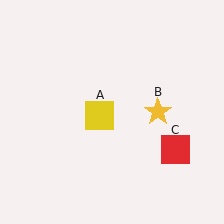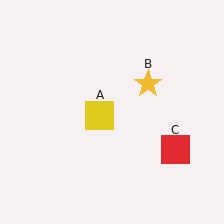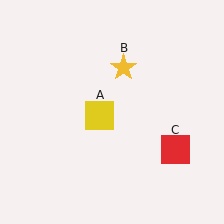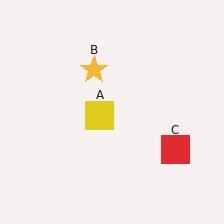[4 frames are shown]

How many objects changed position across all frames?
1 object changed position: yellow star (object B).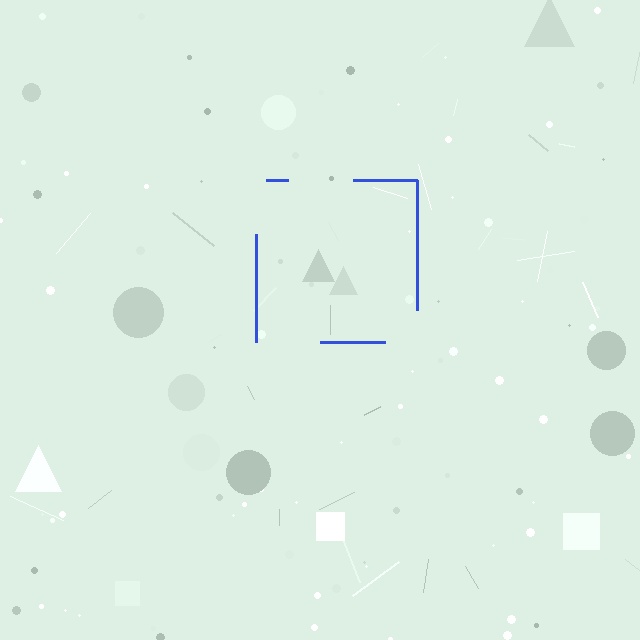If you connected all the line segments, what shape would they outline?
They would outline a square.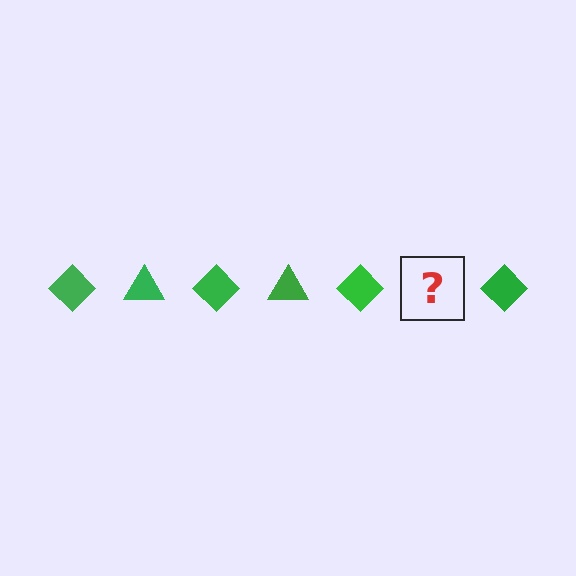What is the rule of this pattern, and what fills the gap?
The rule is that the pattern cycles through diamond, triangle shapes in green. The gap should be filled with a green triangle.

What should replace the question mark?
The question mark should be replaced with a green triangle.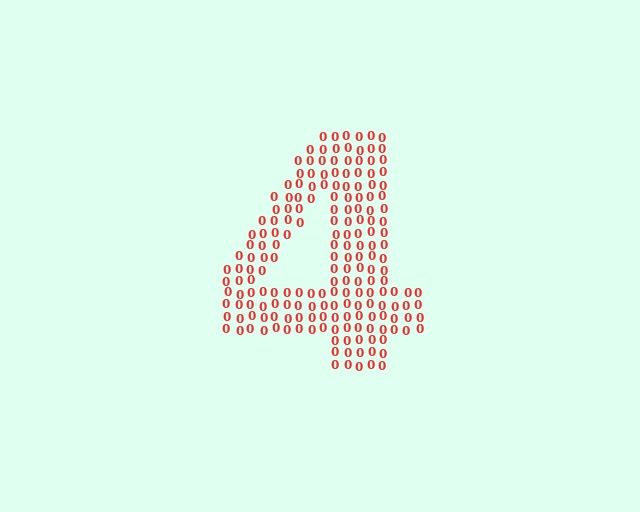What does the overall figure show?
The overall figure shows the digit 4.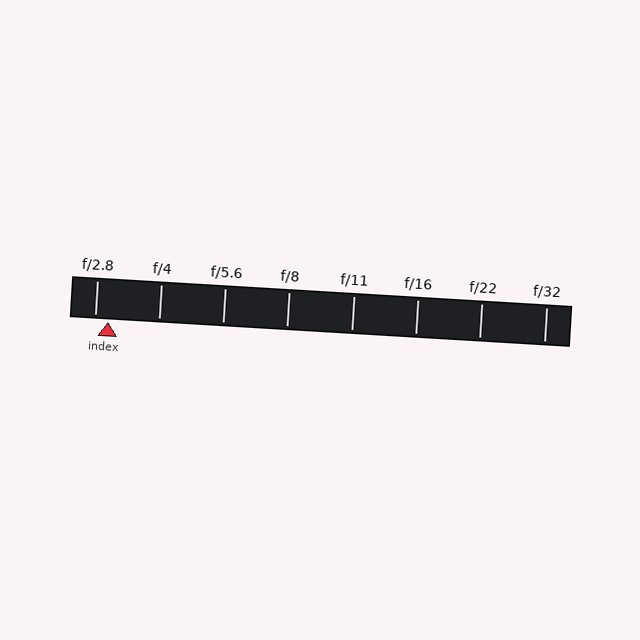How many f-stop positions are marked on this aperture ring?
There are 8 f-stop positions marked.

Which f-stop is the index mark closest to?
The index mark is closest to f/2.8.